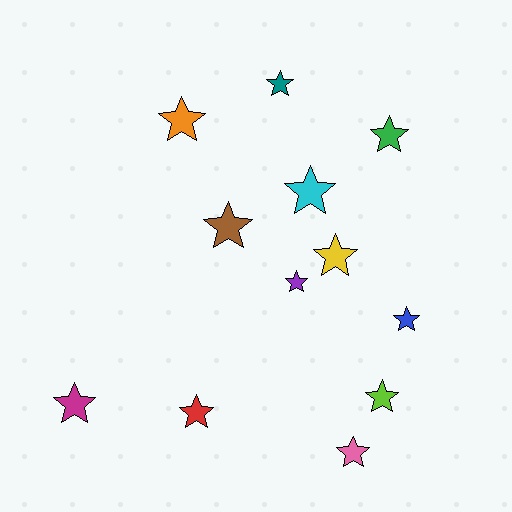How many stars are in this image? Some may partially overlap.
There are 12 stars.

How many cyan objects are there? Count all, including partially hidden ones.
There is 1 cyan object.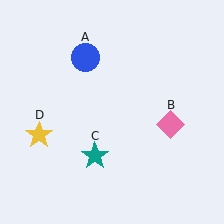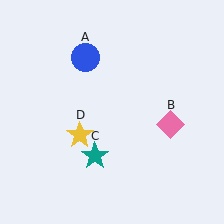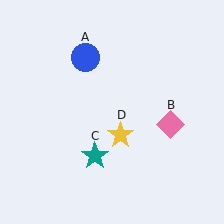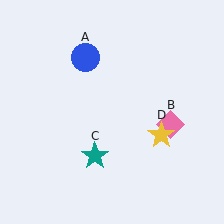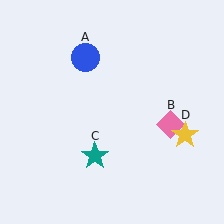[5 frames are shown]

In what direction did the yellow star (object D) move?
The yellow star (object D) moved right.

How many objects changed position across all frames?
1 object changed position: yellow star (object D).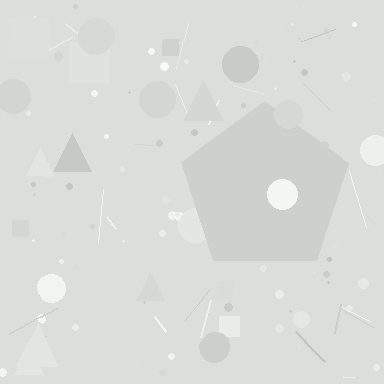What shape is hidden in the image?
A pentagon is hidden in the image.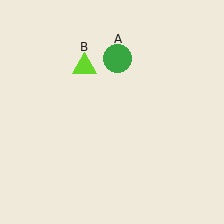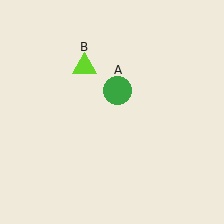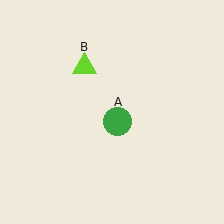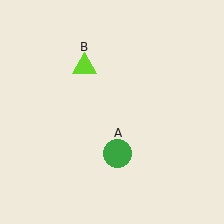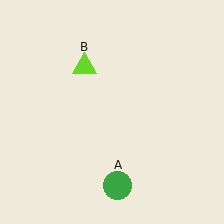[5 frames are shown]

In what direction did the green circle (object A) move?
The green circle (object A) moved down.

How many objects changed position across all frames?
1 object changed position: green circle (object A).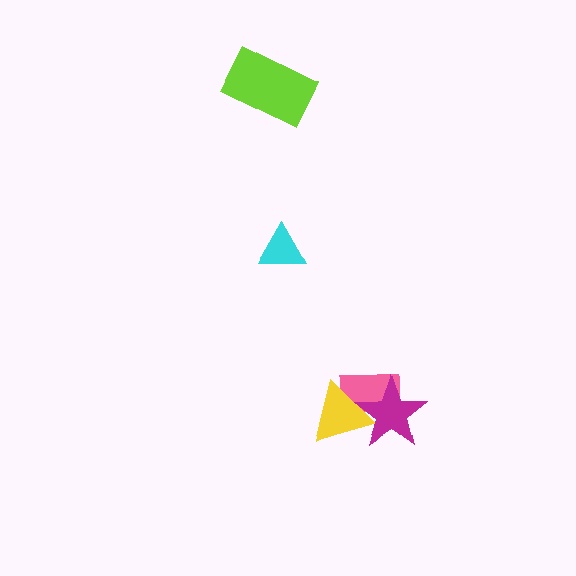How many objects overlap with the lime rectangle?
0 objects overlap with the lime rectangle.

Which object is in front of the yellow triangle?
The magenta star is in front of the yellow triangle.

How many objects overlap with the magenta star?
2 objects overlap with the magenta star.